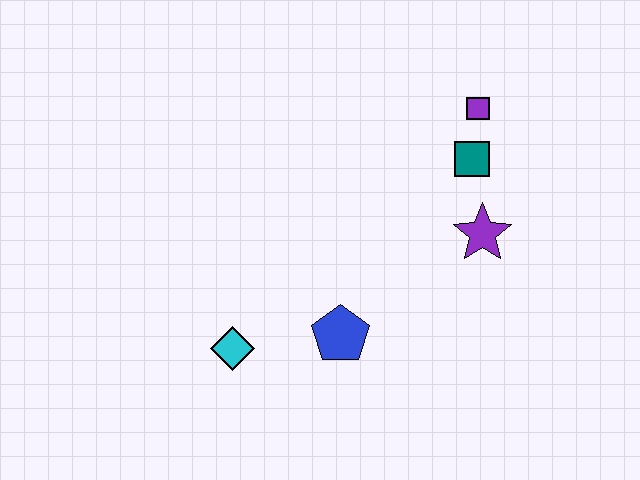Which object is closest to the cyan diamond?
The blue pentagon is closest to the cyan diamond.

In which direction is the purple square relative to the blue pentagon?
The purple square is above the blue pentagon.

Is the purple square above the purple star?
Yes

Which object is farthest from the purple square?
The cyan diamond is farthest from the purple square.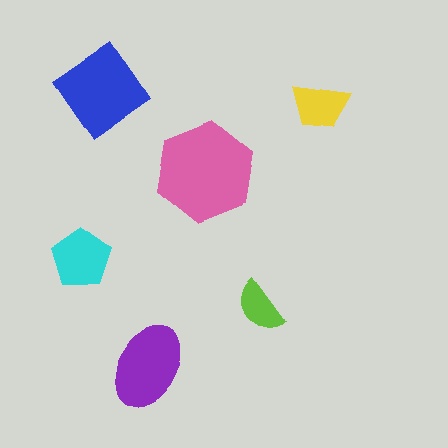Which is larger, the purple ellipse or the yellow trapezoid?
The purple ellipse.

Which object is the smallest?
The lime semicircle.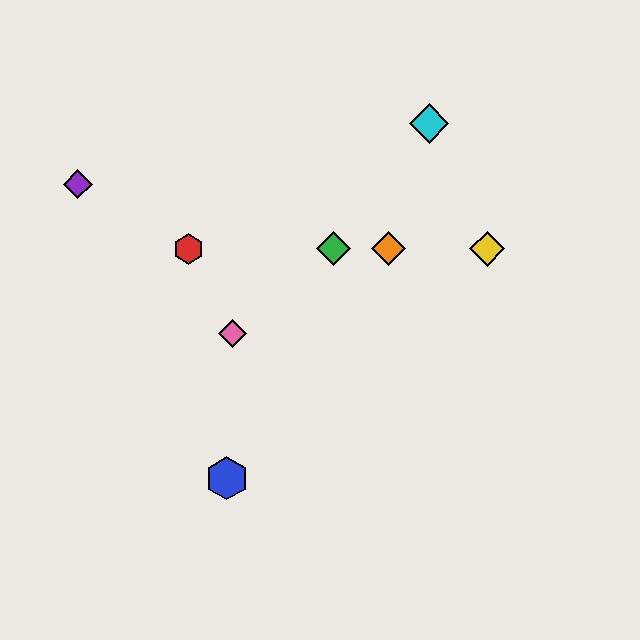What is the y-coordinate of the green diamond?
The green diamond is at y≈249.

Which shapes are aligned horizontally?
The red hexagon, the green diamond, the yellow diamond, the orange diamond are aligned horizontally.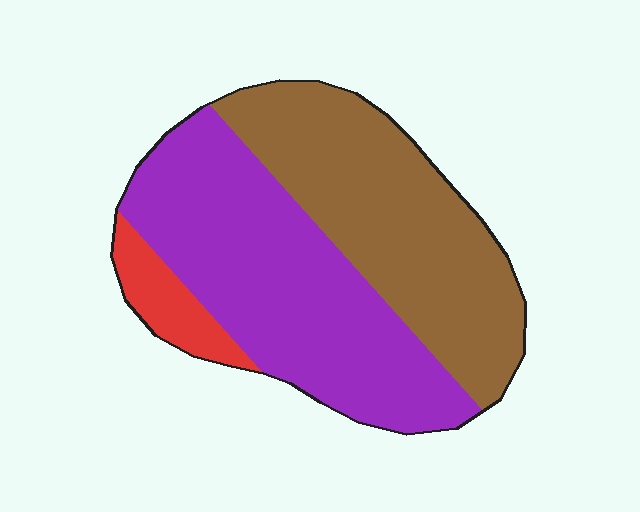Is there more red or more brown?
Brown.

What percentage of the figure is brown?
Brown takes up about two fifths (2/5) of the figure.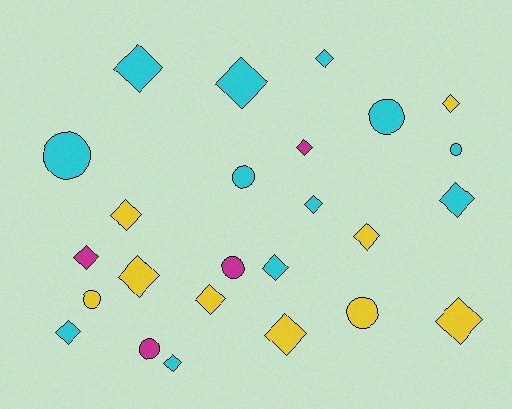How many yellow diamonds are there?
There are 7 yellow diamonds.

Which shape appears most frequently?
Diamond, with 17 objects.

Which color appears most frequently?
Cyan, with 12 objects.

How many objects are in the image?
There are 25 objects.